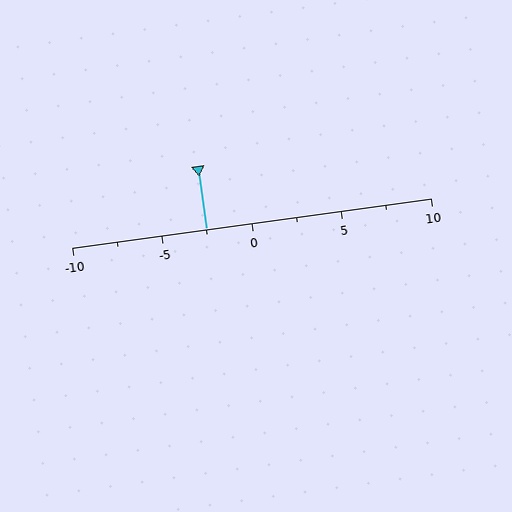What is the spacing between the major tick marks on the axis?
The major ticks are spaced 5 apart.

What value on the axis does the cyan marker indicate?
The marker indicates approximately -2.5.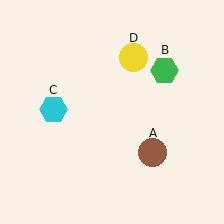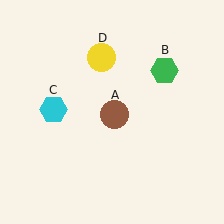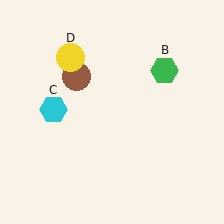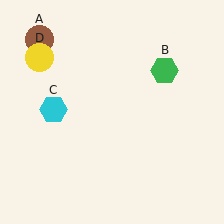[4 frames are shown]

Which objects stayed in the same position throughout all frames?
Green hexagon (object B) and cyan hexagon (object C) remained stationary.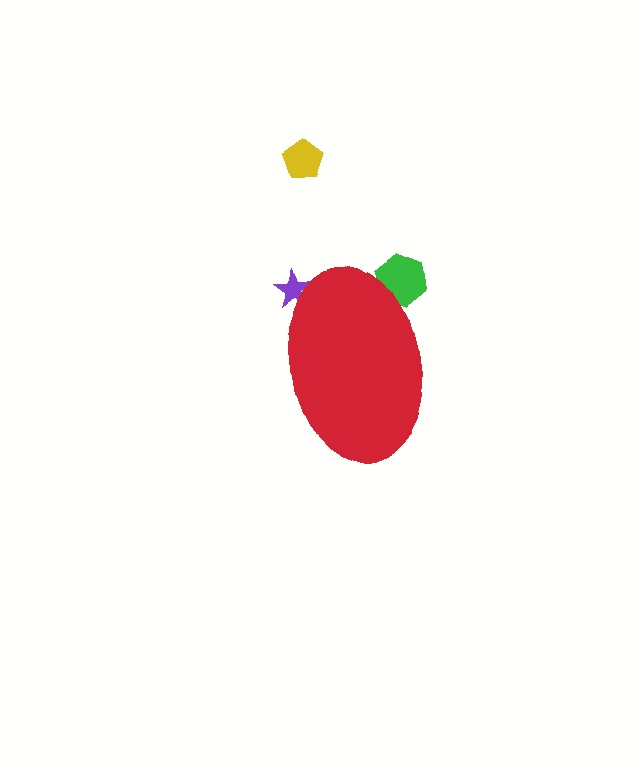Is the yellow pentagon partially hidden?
No, the yellow pentagon is fully visible.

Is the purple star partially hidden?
Yes, the purple star is partially hidden behind the red ellipse.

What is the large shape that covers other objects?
A red ellipse.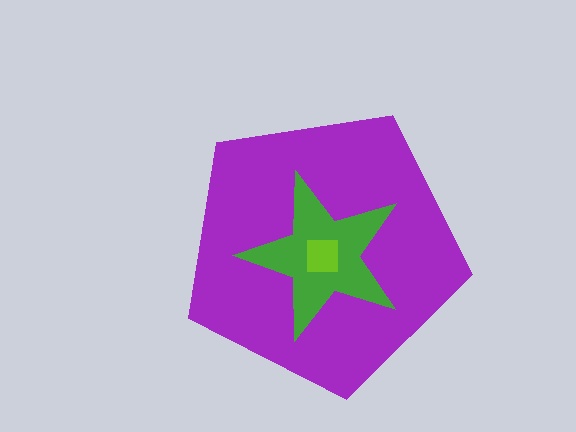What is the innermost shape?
The lime square.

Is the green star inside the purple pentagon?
Yes.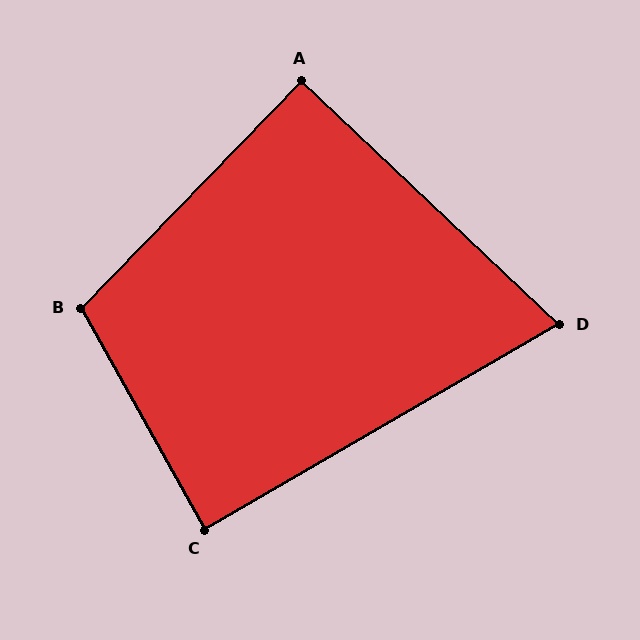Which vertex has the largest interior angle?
B, at approximately 107 degrees.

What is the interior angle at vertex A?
Approximately 91 degrees (approximately right).